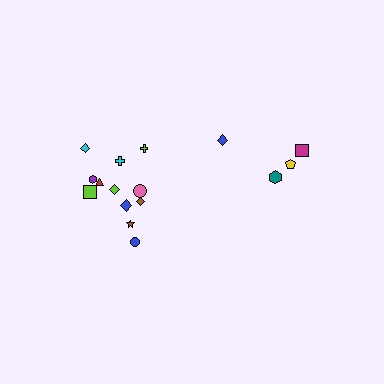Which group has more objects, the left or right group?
The left group.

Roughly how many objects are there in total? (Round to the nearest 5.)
Roughly 15 objects in total.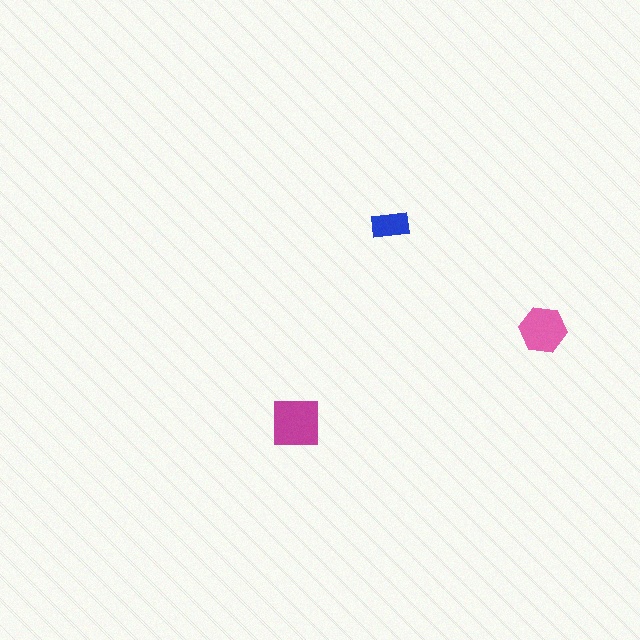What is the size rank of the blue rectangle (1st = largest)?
3rd.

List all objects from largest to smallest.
The magenta square, the pink hexagon, the blue rectangle.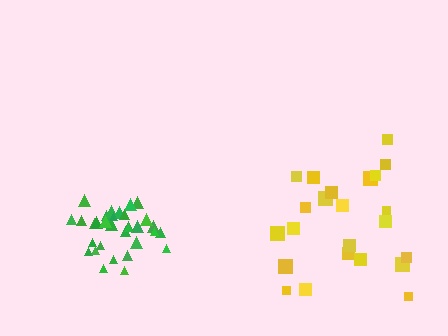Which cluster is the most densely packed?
Green.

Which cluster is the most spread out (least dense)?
Yellow.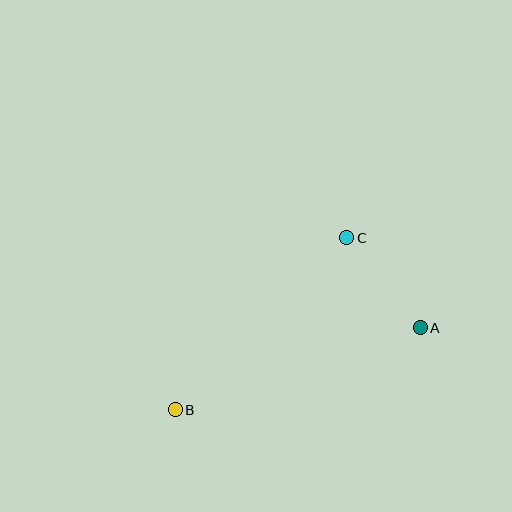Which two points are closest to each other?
Points A and C are closest to each other.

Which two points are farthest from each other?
Points A and B are farthest from each other.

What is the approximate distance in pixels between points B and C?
The distance between B and C is approximately 243 pixels.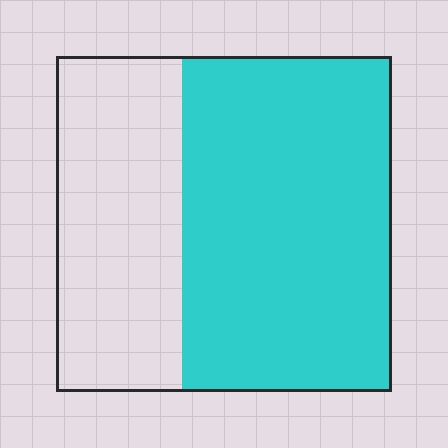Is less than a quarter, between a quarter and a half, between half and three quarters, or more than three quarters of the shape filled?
Between half and three quarters.